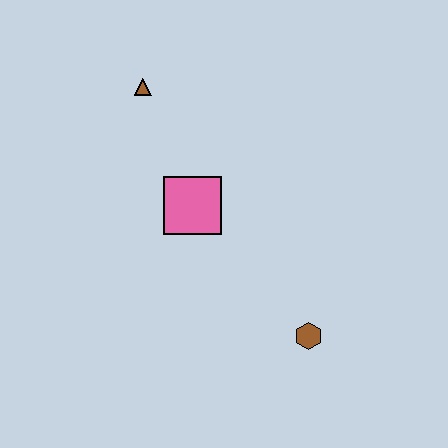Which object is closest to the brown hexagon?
The pink square is closest to the brown hexagon.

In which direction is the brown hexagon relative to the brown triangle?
The brown hexagon is below the brown triangle.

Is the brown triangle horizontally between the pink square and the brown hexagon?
No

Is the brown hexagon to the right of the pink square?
Yes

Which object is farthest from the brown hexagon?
The brown triangle is farthest from the brown hexagon.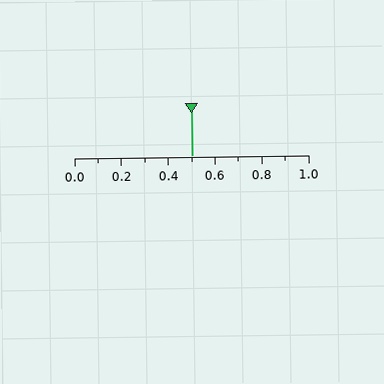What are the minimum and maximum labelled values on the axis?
The axis runs from 0.0 to 1.0.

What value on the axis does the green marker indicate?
The marker indicates approximately 0.5.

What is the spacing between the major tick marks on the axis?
The major ticks are spaced 0.2 apart.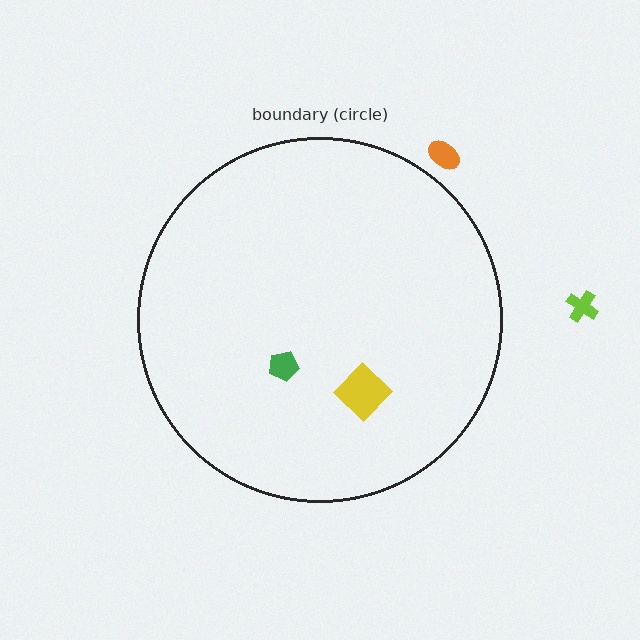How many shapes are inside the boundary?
2 inside, 2 outside.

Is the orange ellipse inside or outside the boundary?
Outside.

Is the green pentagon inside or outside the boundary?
Inside.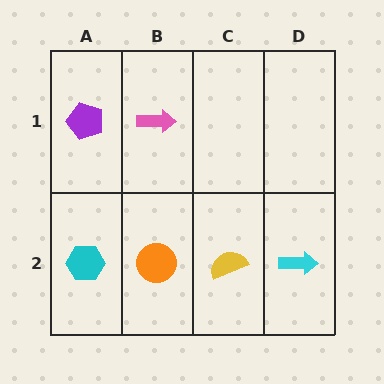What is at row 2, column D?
A cyan arrow.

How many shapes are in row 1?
2 shapes.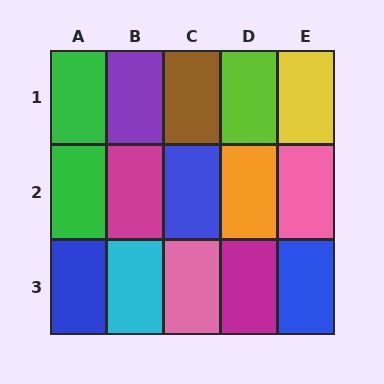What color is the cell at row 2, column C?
Blue.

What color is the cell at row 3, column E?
Blue.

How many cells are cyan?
1 cell is cyan.